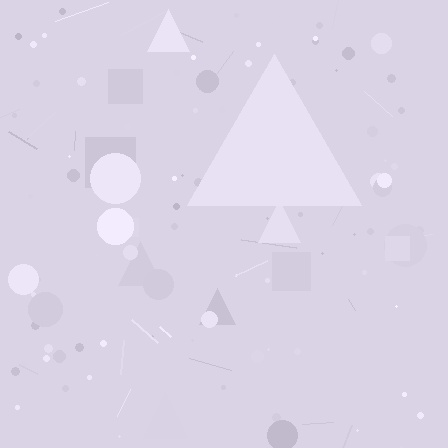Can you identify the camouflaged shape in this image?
The camouflaged shape is a triangle.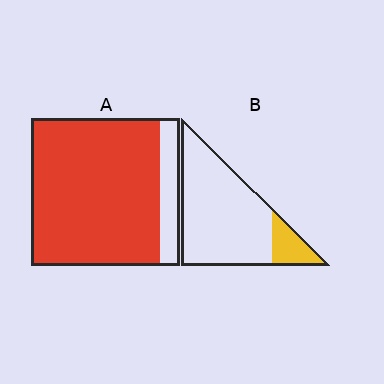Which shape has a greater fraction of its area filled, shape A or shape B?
Shape A.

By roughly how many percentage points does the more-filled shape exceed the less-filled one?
By roughly 70 percentage points (A over B).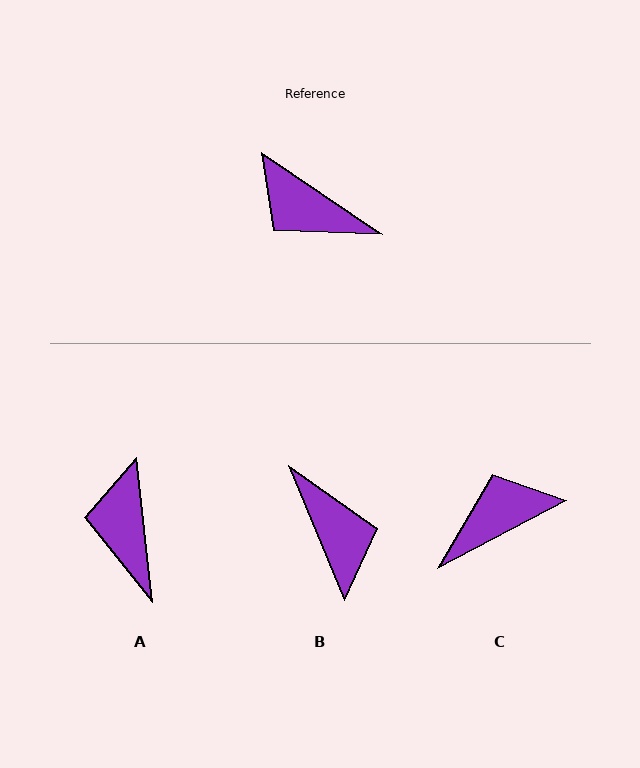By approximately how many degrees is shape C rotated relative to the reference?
Approximately 118 degrees clockwise.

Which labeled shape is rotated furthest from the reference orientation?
B, about 147 degrees away.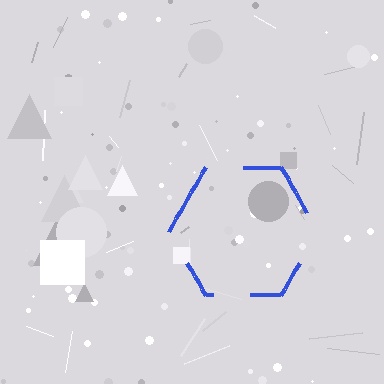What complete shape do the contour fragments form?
The contour fragments form a hexagon.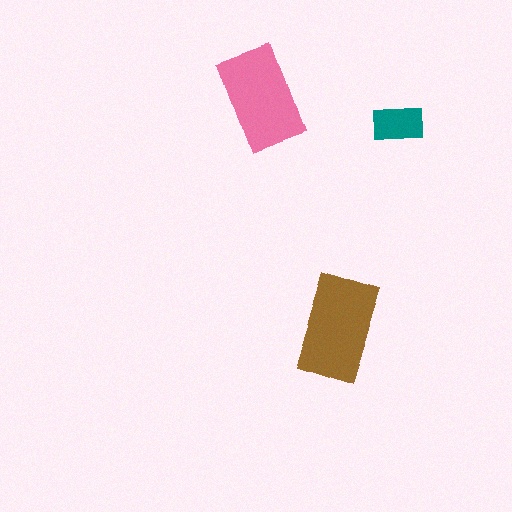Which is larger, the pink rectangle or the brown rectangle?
The brown one.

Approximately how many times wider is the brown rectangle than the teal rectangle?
About 2 times wider.